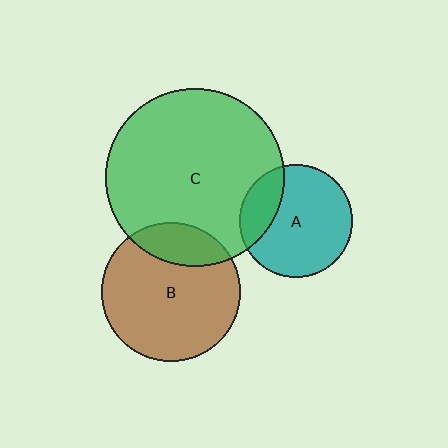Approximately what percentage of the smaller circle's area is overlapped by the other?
Approximately 20%.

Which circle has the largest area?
Circle C (green).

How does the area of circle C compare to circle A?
Approximately 2.5 times.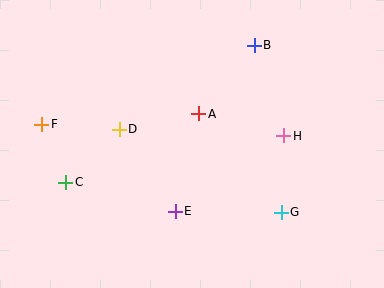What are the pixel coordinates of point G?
Point G is at (281, 212).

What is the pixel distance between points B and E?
The distance between B and E is 184 pixels.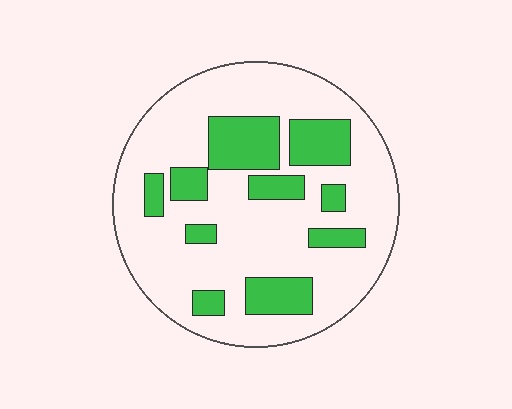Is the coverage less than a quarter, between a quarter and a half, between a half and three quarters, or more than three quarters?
Between a quarter and a half.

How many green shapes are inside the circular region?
10.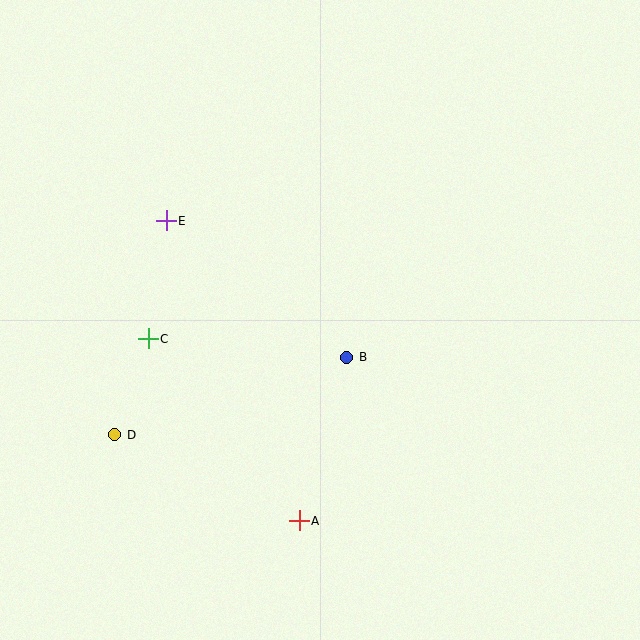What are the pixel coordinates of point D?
Point D is at (115, 435).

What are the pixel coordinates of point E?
Point E is at (166, 221).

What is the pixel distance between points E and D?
The distance between E and D is 220 pixels.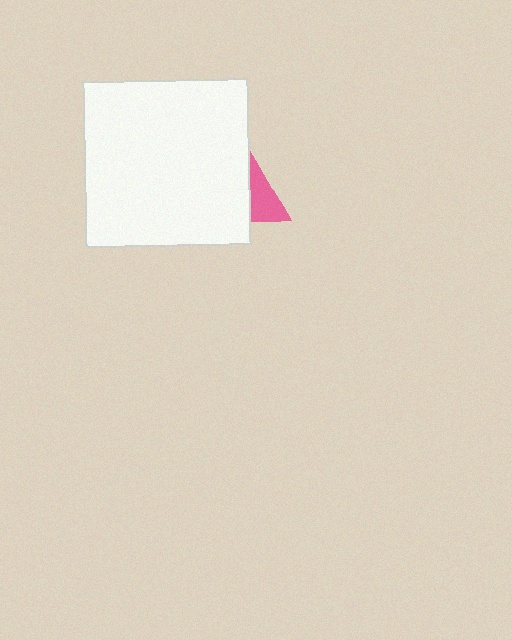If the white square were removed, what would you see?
You would see the complete pink triangle.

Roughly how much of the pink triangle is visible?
A small part of it is visible (roughly 32%).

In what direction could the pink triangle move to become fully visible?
The pink triangle could move right. That would shift it out from behind the white square entirely.